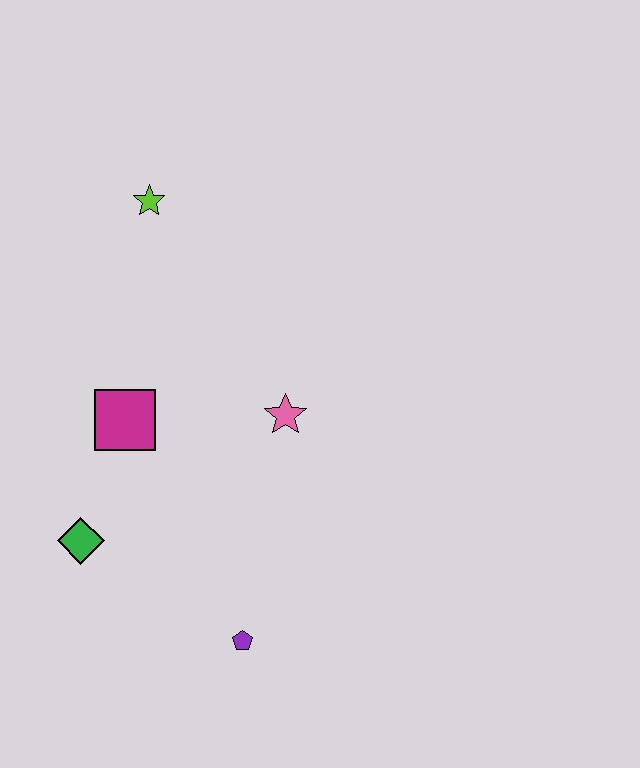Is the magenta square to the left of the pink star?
Yes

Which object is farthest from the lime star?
The purple pentagon is farthest from the lime star.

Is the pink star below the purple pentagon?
No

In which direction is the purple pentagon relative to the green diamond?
The purple pentagon is to the right of the green diamond.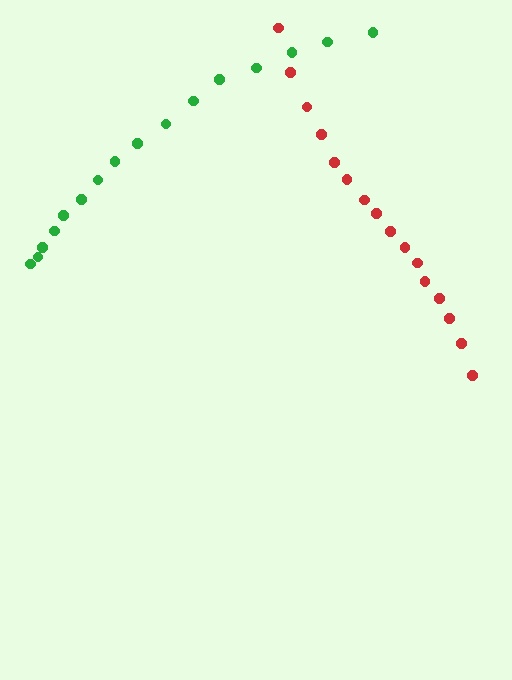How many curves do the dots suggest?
There are 2 distinct paths.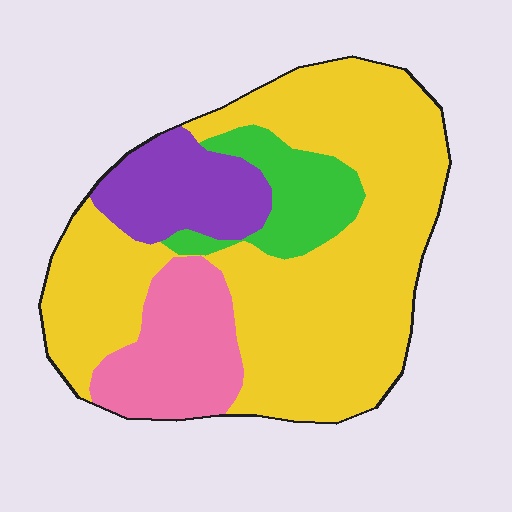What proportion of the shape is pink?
Pink takes up less than a sixth of the shape.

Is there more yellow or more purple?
Yellow.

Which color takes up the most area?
Yellow, at roughly 60%.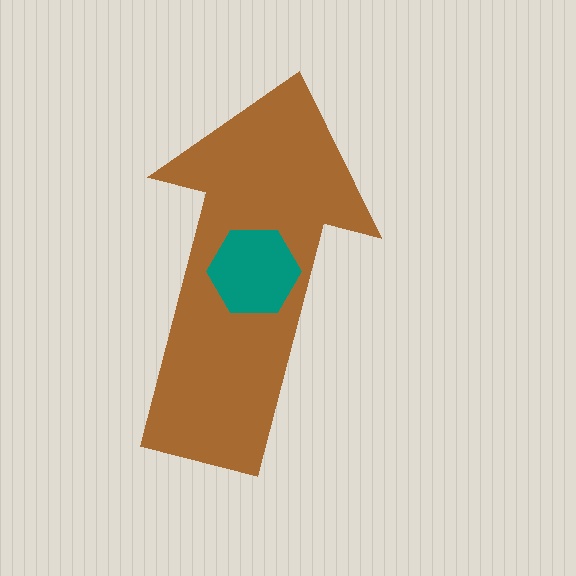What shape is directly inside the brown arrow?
The teal hexagon.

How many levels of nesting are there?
2.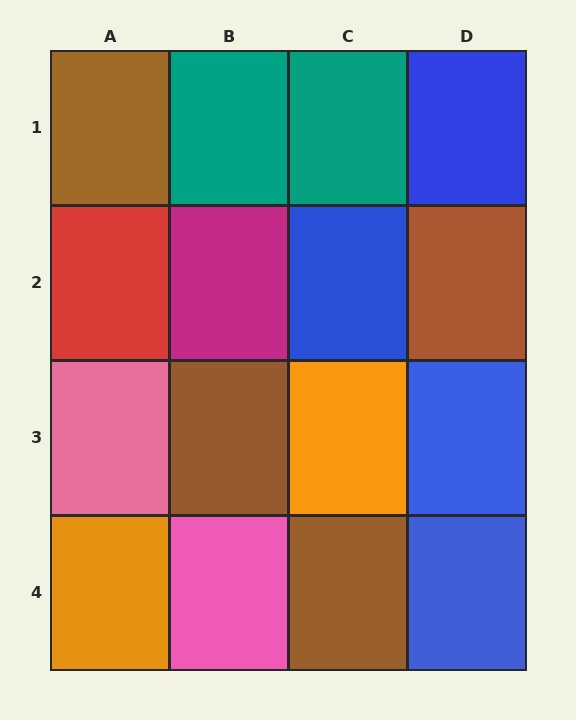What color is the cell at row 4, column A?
Orange.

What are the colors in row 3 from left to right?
Pink, brown, orange, blue.